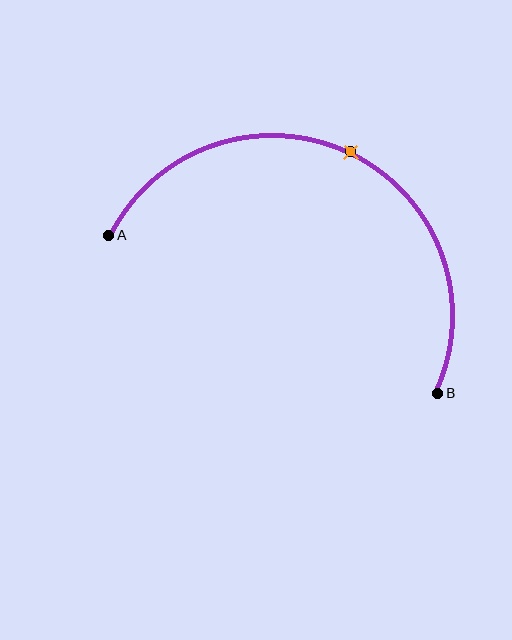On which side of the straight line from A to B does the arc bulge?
The arc bulges above the straight line connecting A and B.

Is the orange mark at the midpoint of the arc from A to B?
Yes. The orange mark lies on the arc at equal arc-length from both A and B — it is the arc midpoint.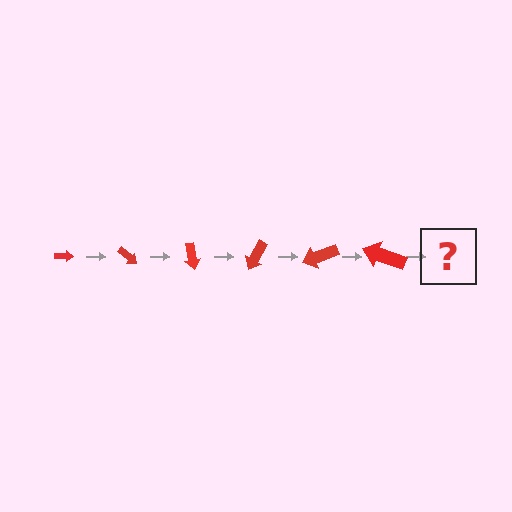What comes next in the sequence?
The next element should be an arrow, larger than the previous one and rotated 240 degrees from the start.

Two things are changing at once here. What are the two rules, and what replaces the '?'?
The two rules are that the arrow grows larger each step and it rotates 40 degrees each step. The '?' should be an arrow, larger than the previous one and rotated 240 degrees from the start.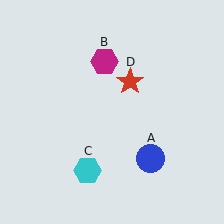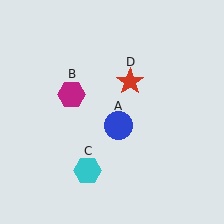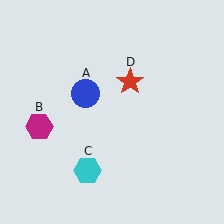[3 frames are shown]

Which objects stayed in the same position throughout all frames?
Cyan hexagon (object C) and red star (object D) remained stationary.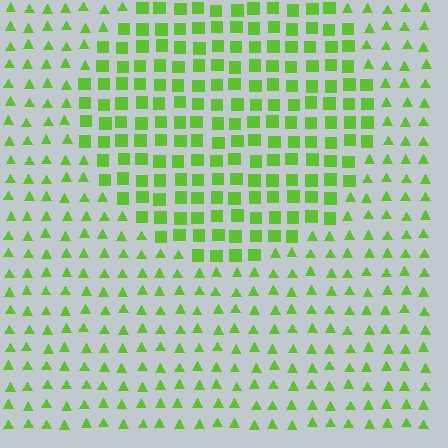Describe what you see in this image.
The image is filled with small lime elements arranged in a uniform grid. A circle-shaped region contains squares, while the surrounding area contains triangles. The boundary is defined purely by the change in element shape.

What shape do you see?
I see a circle.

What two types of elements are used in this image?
The image uses squares inside the circle region and triangles outside it.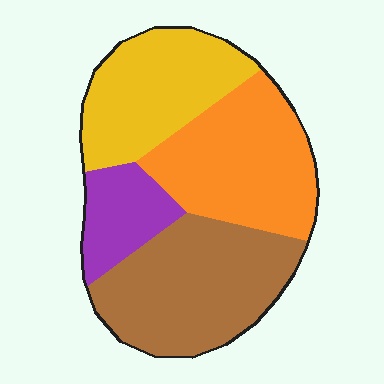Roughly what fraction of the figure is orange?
Orange takes up about one third (1/3) of the figure.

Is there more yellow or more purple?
Yellow.